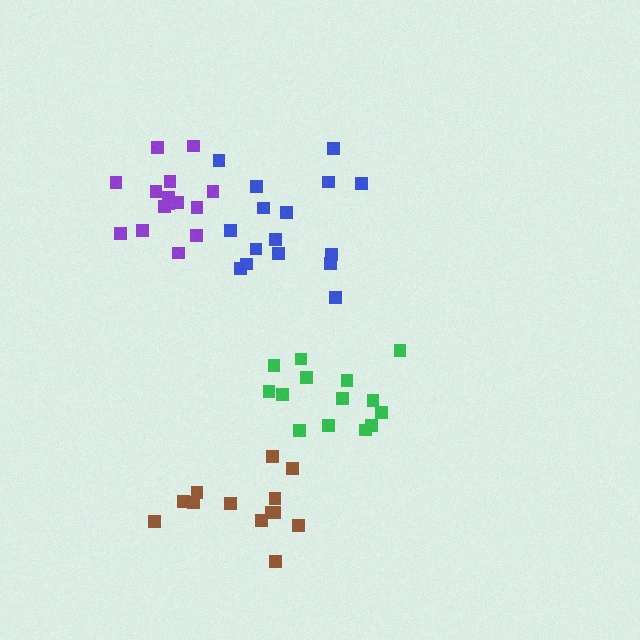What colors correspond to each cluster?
The clusters are colored: brown, purple, green, blue.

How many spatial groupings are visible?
There are 4 spatial groupings.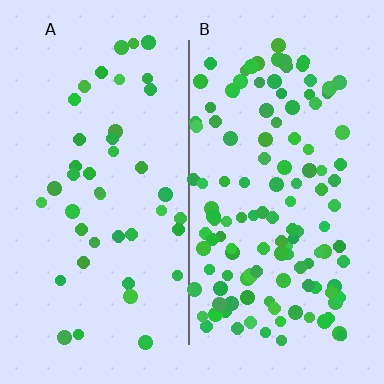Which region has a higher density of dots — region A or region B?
B (the right).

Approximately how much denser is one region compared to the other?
Approximately 2.9× — region B over region A.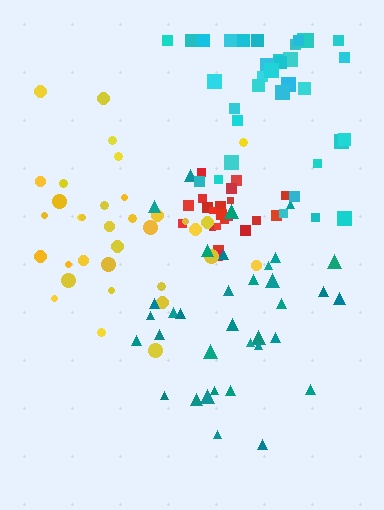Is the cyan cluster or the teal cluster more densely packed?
Teal.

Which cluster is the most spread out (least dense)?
Cyan.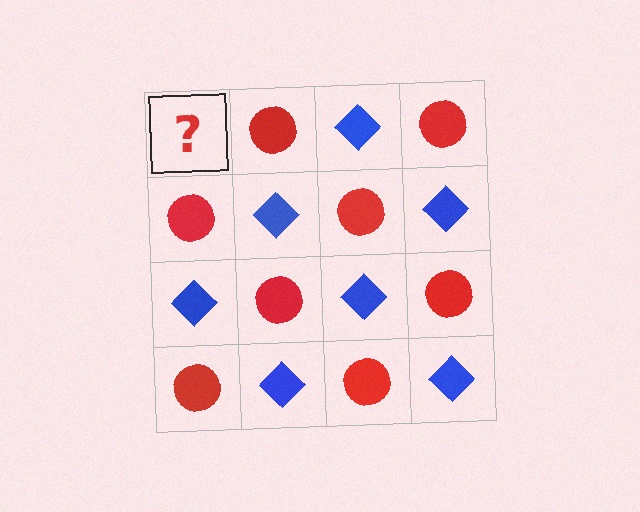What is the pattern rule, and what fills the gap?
The rule is that it alternates blue diamond and red circle in a checkerboard pattern. The gap should be filled with a blue diamond.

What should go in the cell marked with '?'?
The missing cell should contain a blue diamond.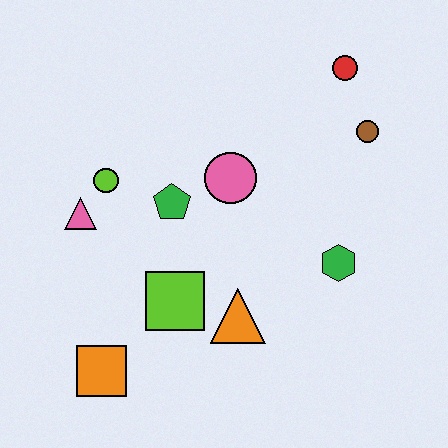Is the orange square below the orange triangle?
Yes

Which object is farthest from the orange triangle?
The red circle is farthest from the orange triangle.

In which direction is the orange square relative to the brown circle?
The orange square is to the left of the brown circle.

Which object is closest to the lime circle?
The pink triangle is closest to the lime circle.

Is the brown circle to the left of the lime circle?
No